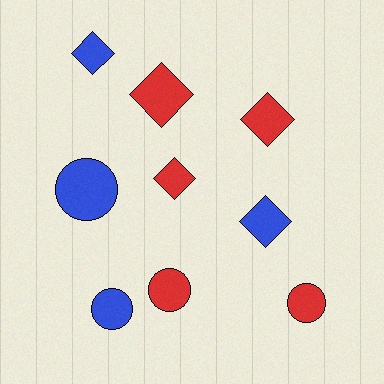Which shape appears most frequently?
Diamond, with 5 objects.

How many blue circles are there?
There are 2 blue circles.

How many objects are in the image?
There are 9 objects.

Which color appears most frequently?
Red, with 5 objects.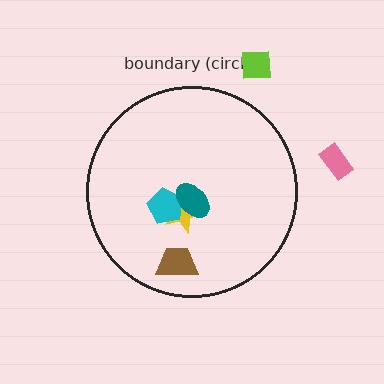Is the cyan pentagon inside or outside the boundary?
Inside.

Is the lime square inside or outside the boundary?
Outside.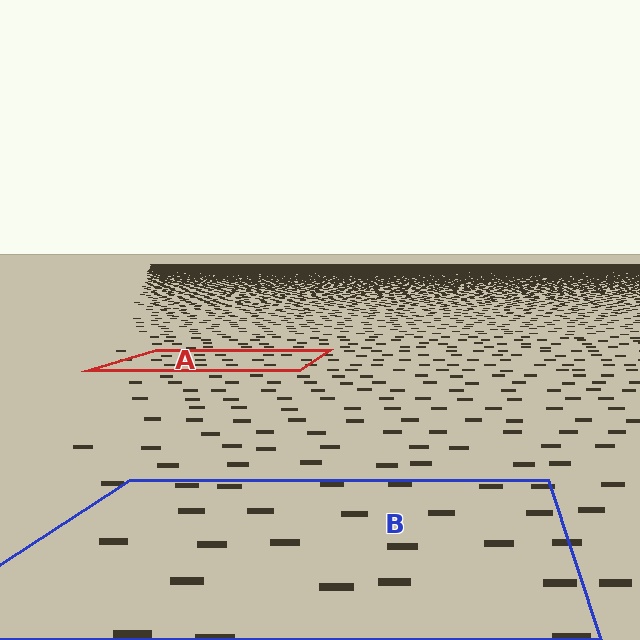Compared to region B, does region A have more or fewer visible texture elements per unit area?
Region A has more texture elements per unit area — they are packed more densely because it is farther away.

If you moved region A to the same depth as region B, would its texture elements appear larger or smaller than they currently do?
They would appear larger. At a closer depth, the same texture elements are projected at a bigger on-screen size.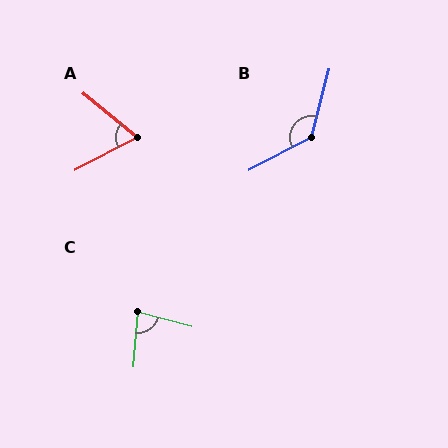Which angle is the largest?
B, at approximately 131 degrees.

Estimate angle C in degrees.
Approximately 80 degrees.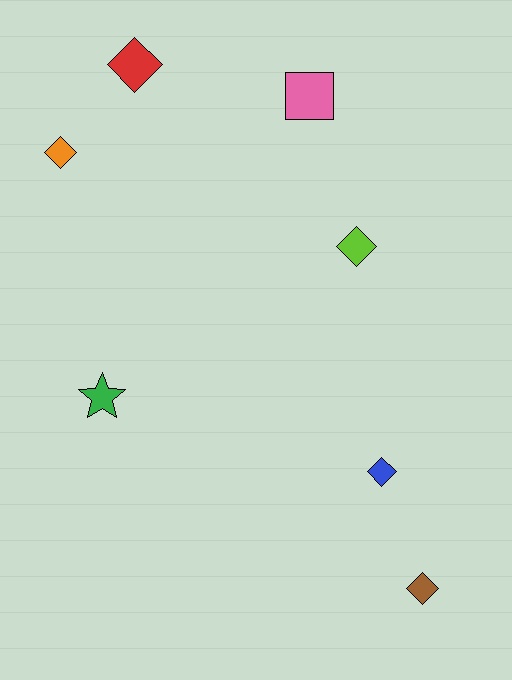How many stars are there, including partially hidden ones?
There is 1 star.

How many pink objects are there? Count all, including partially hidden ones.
There is 1 pink object.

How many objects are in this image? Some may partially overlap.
There are 7 objects.